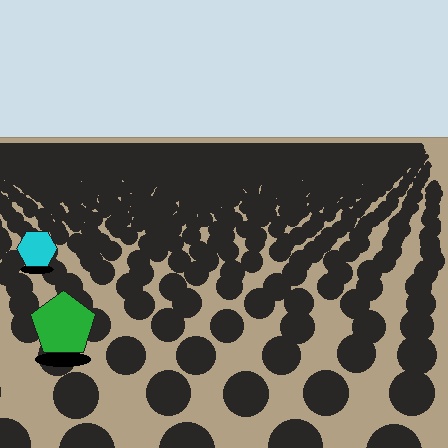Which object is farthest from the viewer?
The cyan hexagon is farthest from the viewer. It appears smaller and the ground texture around it is denser.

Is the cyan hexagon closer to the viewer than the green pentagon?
No. The green pentagon is closer — you can tell from the texture gradient: the ground texture is coarser near it.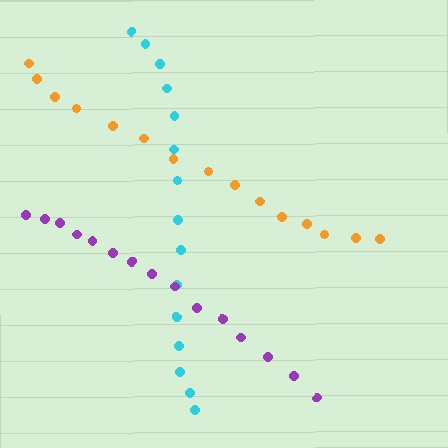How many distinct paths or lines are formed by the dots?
There are 3 distinct paths.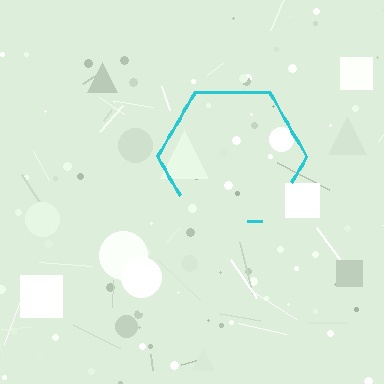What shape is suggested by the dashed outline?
The dashed outline suggests a hexagon.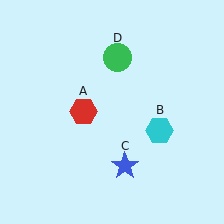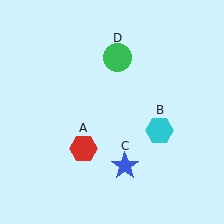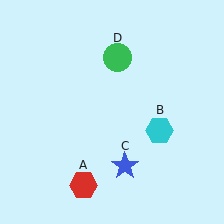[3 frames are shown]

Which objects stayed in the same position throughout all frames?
Cyan hexagon (object B) and blue star (object C) and green circle (object D) remained stationary.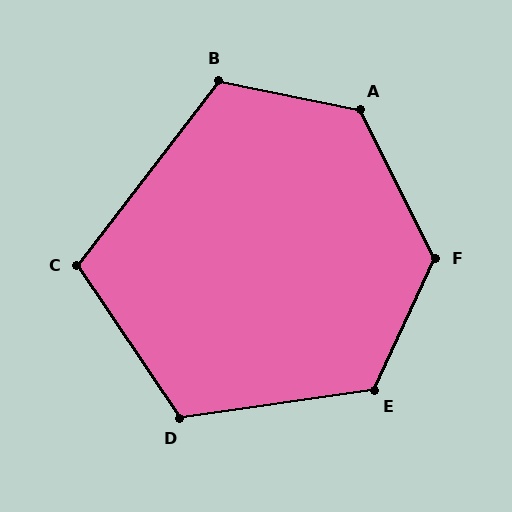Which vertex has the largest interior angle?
A, at approximately 129 degrees.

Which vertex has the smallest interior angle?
C, at approximately 109 degrees.